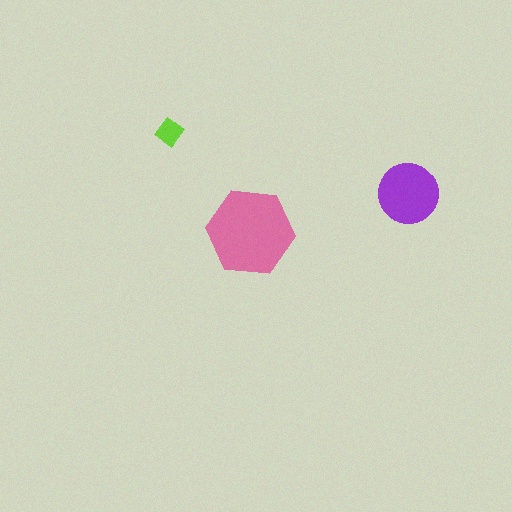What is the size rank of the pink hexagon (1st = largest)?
1st.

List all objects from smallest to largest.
The lime diamond, the purple circle, the pink hexagon.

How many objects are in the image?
There are 3 objects in the image.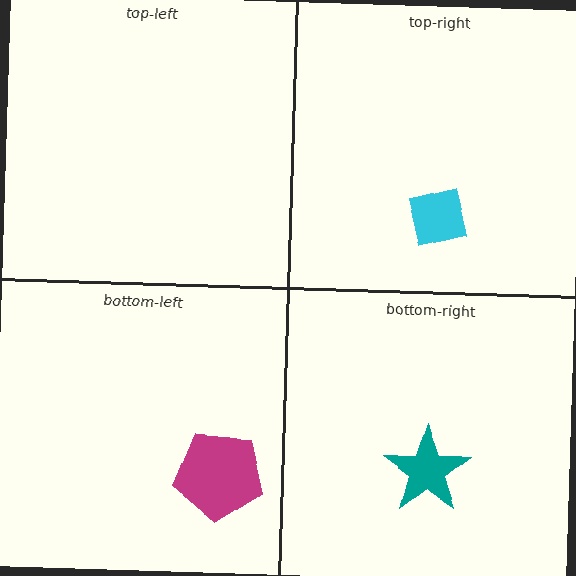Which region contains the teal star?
The bottom-right region.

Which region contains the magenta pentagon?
The bottom-left region.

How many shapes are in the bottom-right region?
1.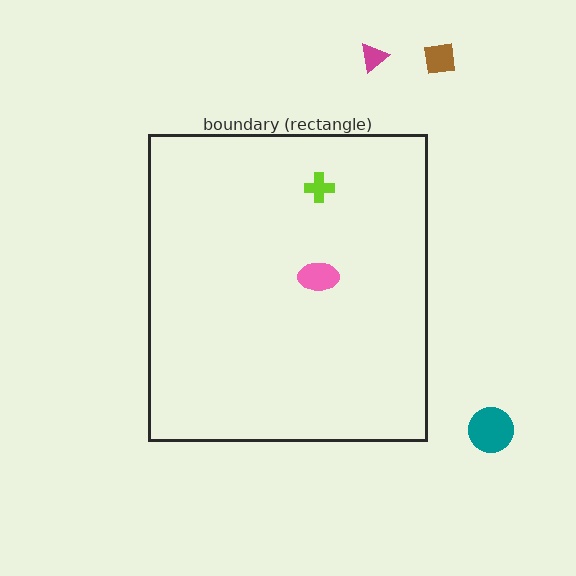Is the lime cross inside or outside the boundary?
Inside.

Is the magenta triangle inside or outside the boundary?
Outside.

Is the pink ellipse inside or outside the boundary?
Inside.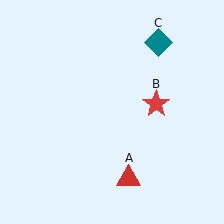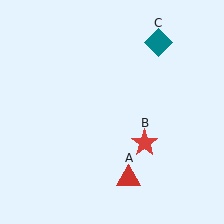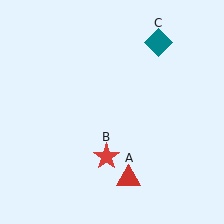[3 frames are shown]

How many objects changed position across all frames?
1 object changed position: red star (object B).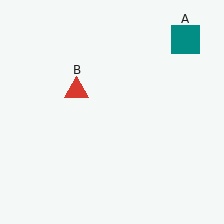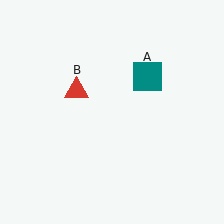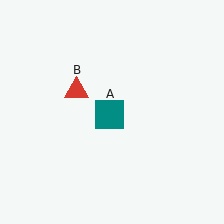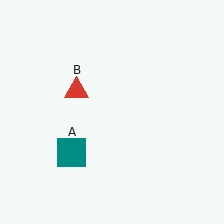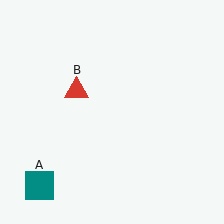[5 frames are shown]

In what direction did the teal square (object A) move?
The teal square (object A) moved down and to the left.